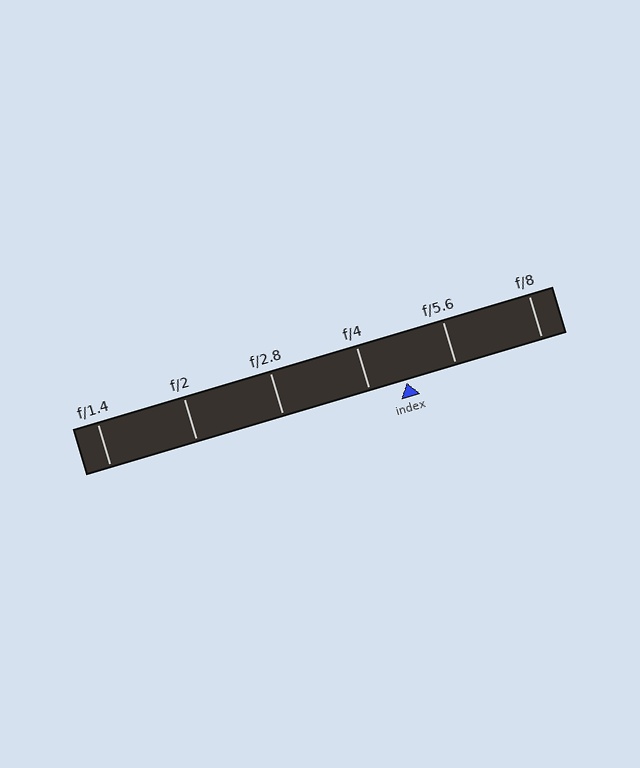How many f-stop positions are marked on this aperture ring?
There are 6 f-stop positions marked.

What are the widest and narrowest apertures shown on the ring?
The widest aperture shown is f/1.4 and the narrowest is f/8.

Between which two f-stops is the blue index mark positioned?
The index mark is between f/4 and f/5.6.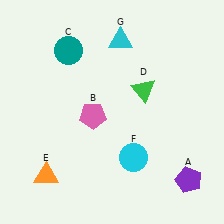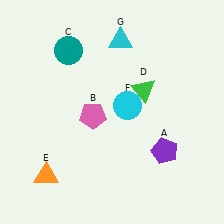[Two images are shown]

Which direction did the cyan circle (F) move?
The cyan circle (F) moved up.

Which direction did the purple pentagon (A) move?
The purple pentagon (A) moved up.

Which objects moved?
The objects that moved are: the purple pentagon (A), the cyan circle (F).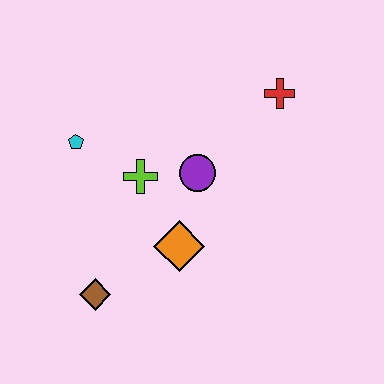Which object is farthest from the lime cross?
The red cross is farthest from the lime cross.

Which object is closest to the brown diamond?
The orange diamond is closest to the brown diamond.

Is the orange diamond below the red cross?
Yes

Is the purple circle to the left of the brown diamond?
No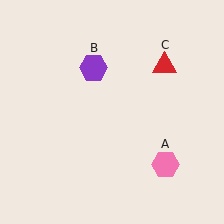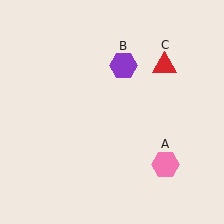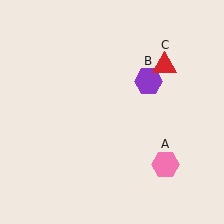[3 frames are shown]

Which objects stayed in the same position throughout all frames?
Pink hexagon (object A) and red triangle (object C) remained stationary.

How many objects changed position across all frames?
1 object changed position: purple hexagon (object B).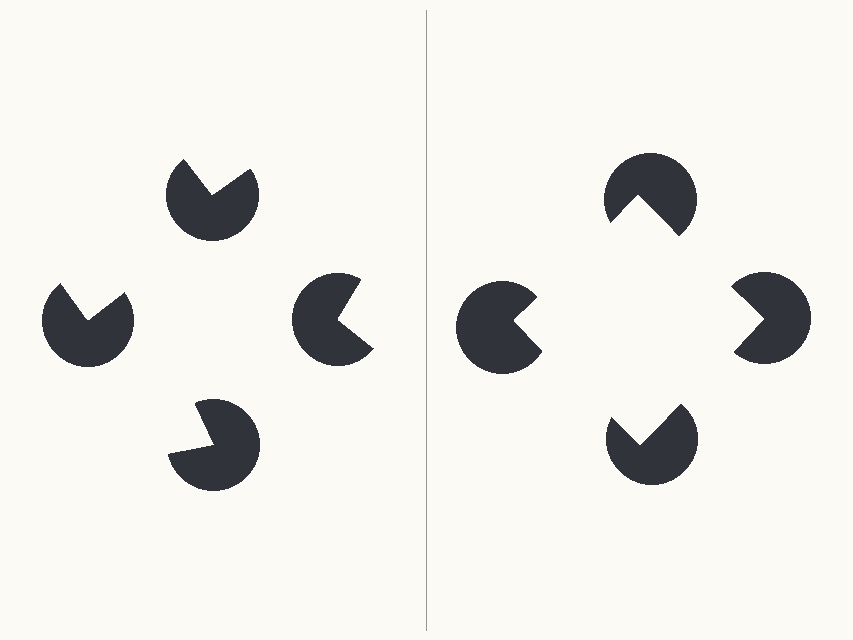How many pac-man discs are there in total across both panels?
8 — 4 on each side.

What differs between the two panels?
The pac-man discs are positioned identically on both sides; only the wedge orientations differ. On the right they align to a square; on the left they are misaligned.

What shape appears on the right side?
An illusory square.